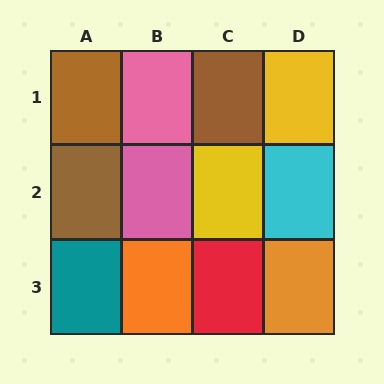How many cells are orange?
2 cells are orange.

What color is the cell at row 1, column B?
Pink.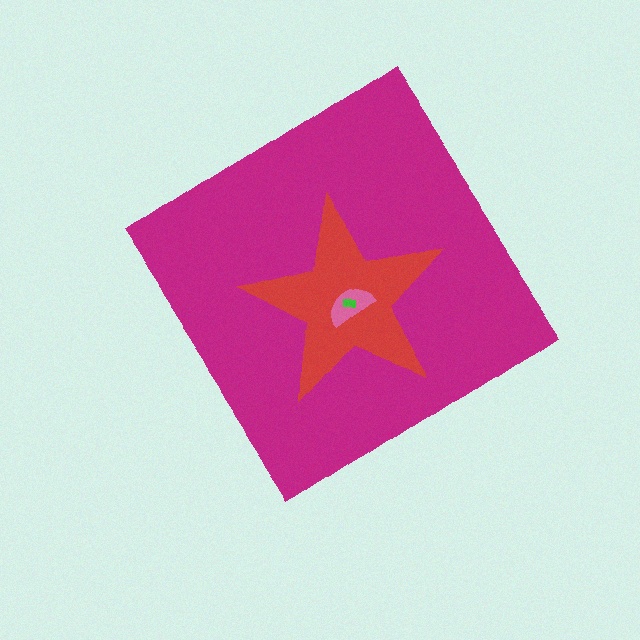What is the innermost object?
The green rectangle.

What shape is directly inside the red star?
The pink semicircle.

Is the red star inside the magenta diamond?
Yes.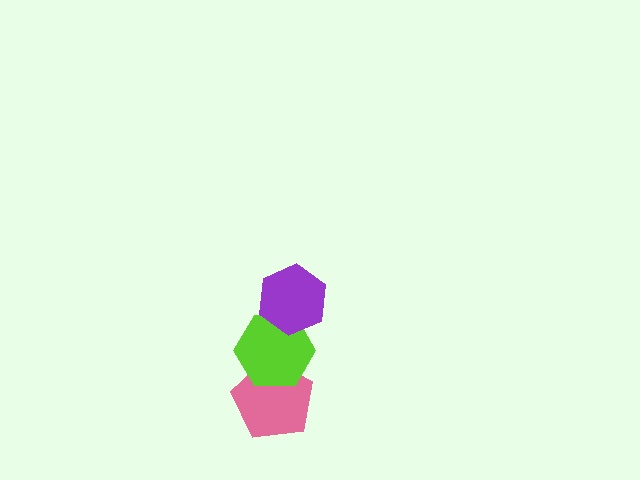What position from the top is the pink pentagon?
The pink pentagon is 3rd from the top.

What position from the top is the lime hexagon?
The lime hexagon is 2nd from the top.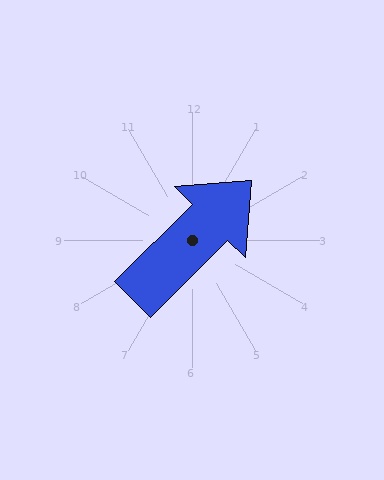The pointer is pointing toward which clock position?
Roughly 2 o'clock.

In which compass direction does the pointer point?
Northeast.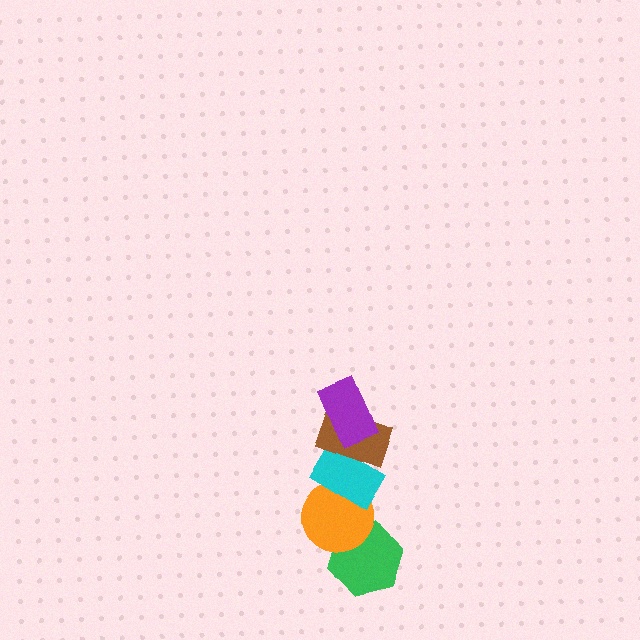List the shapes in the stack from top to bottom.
From top to bottom: the purple rectangle, the brown rectangle, the cyan rectangle, the orange circle, the green hexagon.